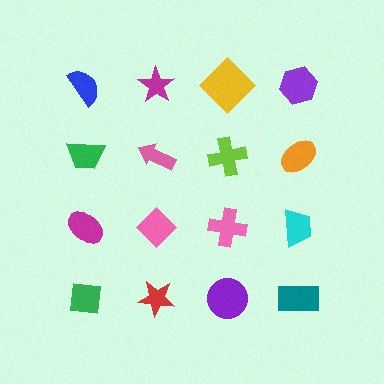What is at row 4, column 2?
A red star.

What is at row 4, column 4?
A teal rectangle.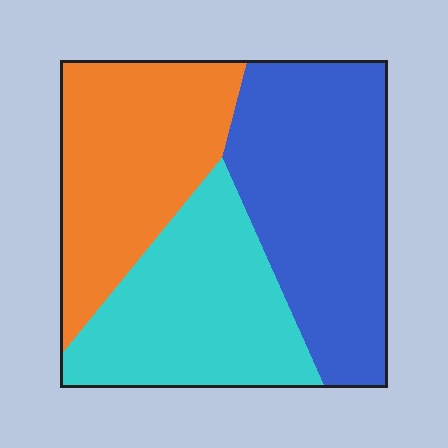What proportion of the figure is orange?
Orange covers about 30% of the figure.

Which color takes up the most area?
Blue, at roughly 40%.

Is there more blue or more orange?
Blue.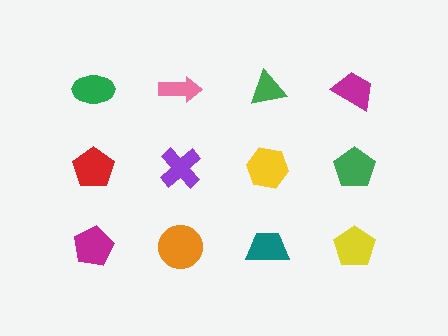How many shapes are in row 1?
4 shapes.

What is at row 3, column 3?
A teal trapezoid.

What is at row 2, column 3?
A yellow hexagon.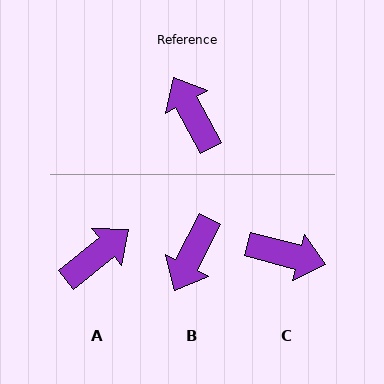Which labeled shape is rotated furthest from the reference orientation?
C, about 133 degrees away.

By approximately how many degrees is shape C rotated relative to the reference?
Approximately 133 degrees clockwise.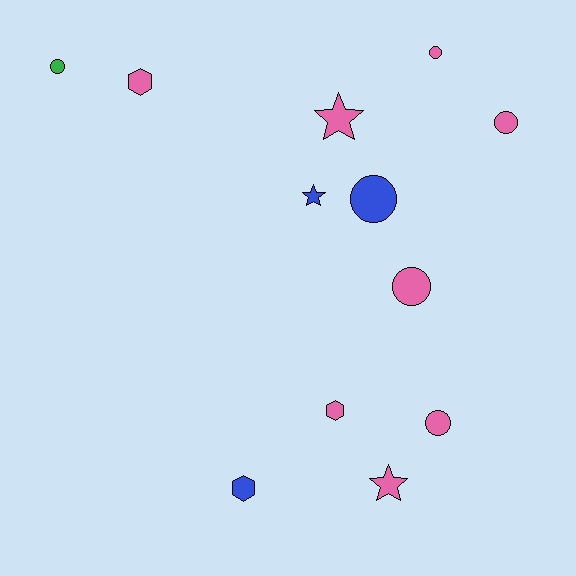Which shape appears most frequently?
Circle, with 6 objects.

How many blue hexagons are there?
There is 1 blue hexagon.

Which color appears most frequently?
Pink, with 8 objects.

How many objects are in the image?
There are 12 objects.